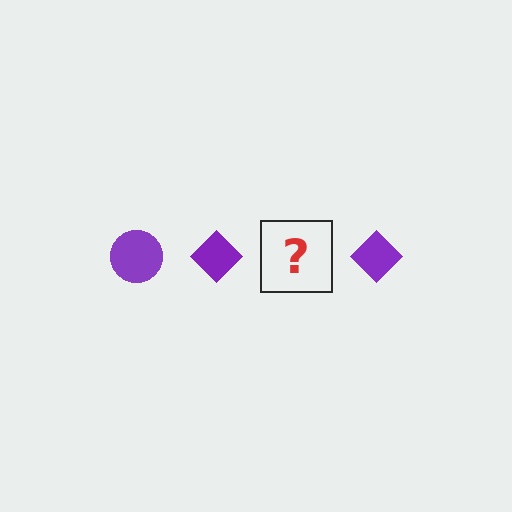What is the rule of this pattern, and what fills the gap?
The rule is that the pattern cycles through circle, diamond shapes in purple. The gap should be filled with a purple circle.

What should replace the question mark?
The question mark should be replaced with a purple circle.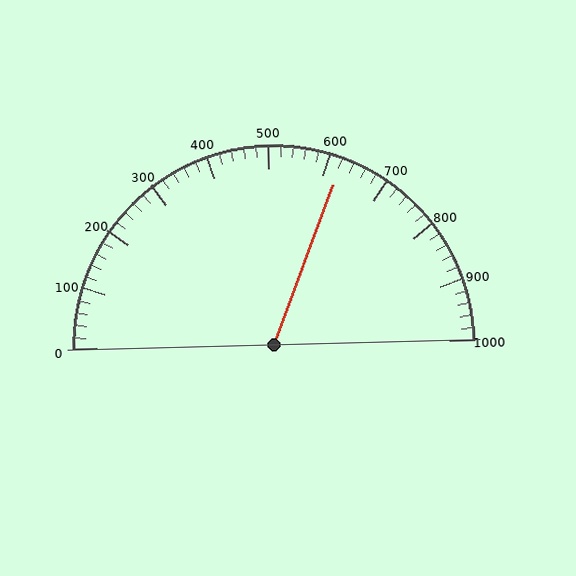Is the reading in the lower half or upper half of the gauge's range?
The reading is in the upper half of the range (0 to 1000).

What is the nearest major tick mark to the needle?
The nearest major tick mark is 600.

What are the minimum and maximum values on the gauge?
The gauge ranges from 0 to 1000.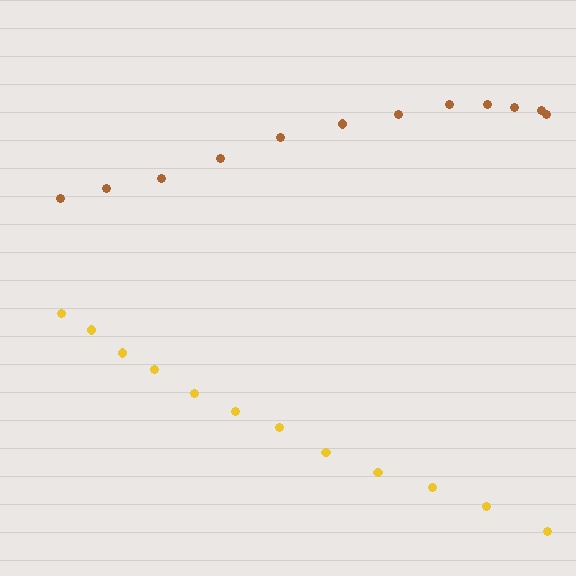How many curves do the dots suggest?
There are 2 distinct paths.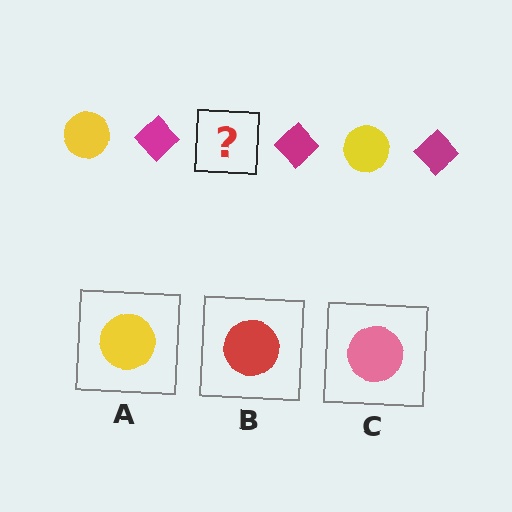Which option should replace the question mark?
Option A.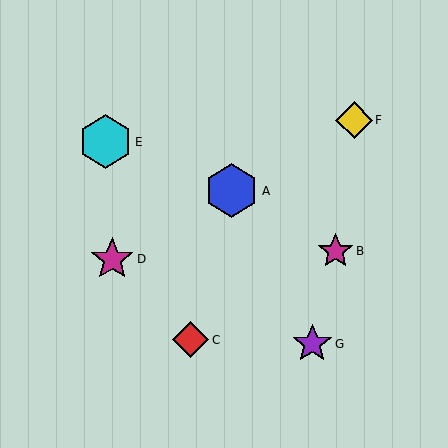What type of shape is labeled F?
Shape F is a yellow diamond.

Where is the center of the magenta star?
The center of the magenta star is at (112, 259).